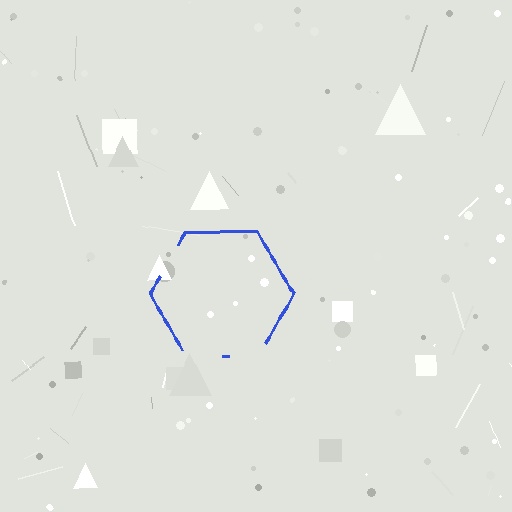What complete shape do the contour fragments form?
The contour fragments form a hexagon.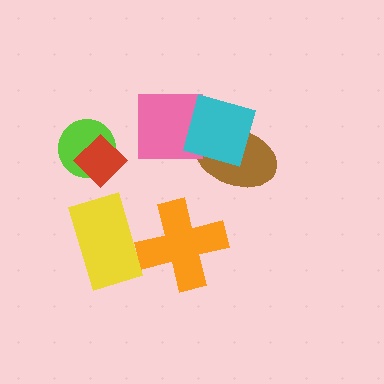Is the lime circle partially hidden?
Yes, it is partially covered by another shape.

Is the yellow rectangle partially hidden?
No, no other shape covers it.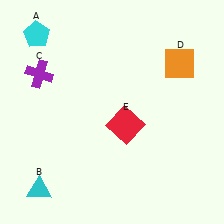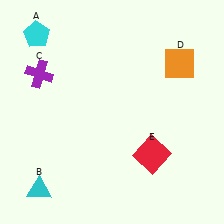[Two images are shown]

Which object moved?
The red square (E) moved down.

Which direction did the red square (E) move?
The red square (E) moved down.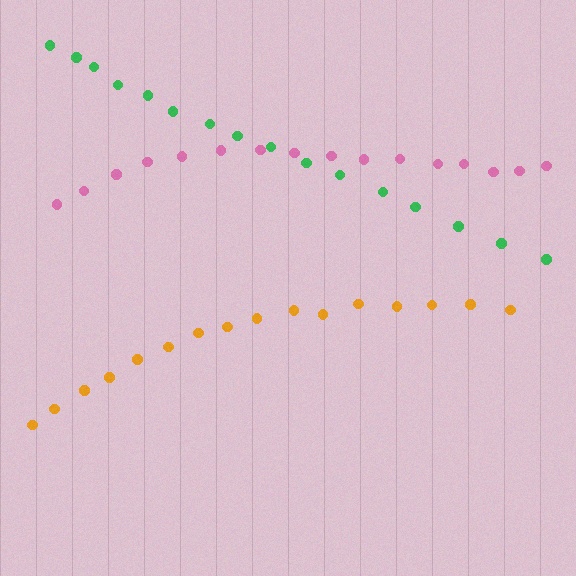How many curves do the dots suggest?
There are 3 distinct paths.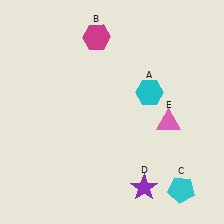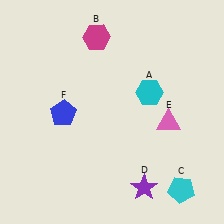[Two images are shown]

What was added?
A blue pentagon (F) was added in Image 2.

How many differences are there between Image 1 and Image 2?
There is 1 difference between the two images.